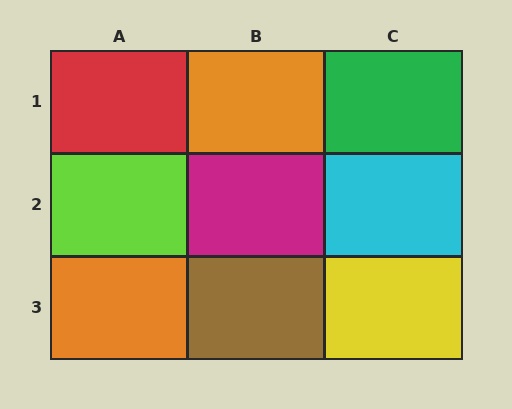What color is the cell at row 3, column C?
Yellow.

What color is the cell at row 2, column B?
Magenta.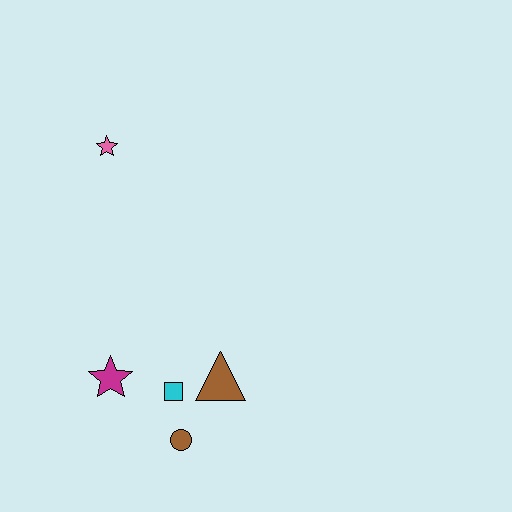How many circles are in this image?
There is 1 circle.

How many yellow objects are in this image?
There are no yellow objects.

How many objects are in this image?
There are 5 objects.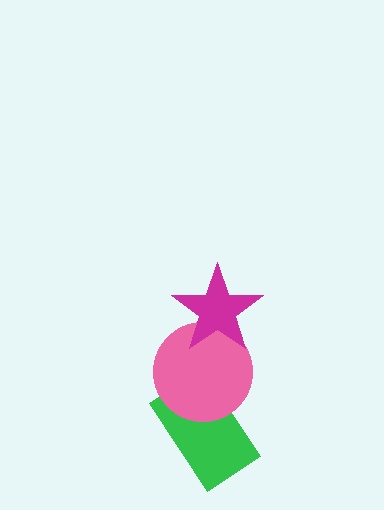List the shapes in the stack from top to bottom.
From top to bottom: the magenta star, the pink circle, the green rectangle.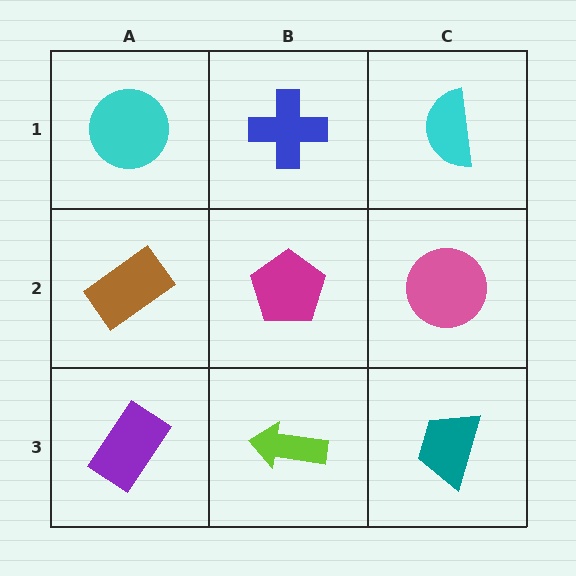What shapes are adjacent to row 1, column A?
A brown rectangle (row 2, column A), a blue cross (row 1, column B).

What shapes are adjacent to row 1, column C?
A pink circle (row 2, column C), a blue cross (row 1, column B).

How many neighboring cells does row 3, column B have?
3.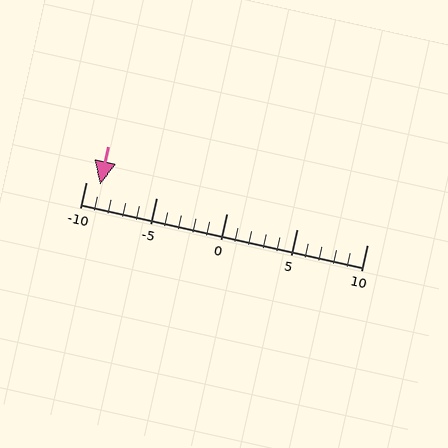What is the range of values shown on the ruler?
The ruler shows values from -10 to 10.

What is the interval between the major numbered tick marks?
The major tick marks are spaced 5 units apart.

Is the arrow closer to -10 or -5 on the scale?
The arrow is closer to -10.